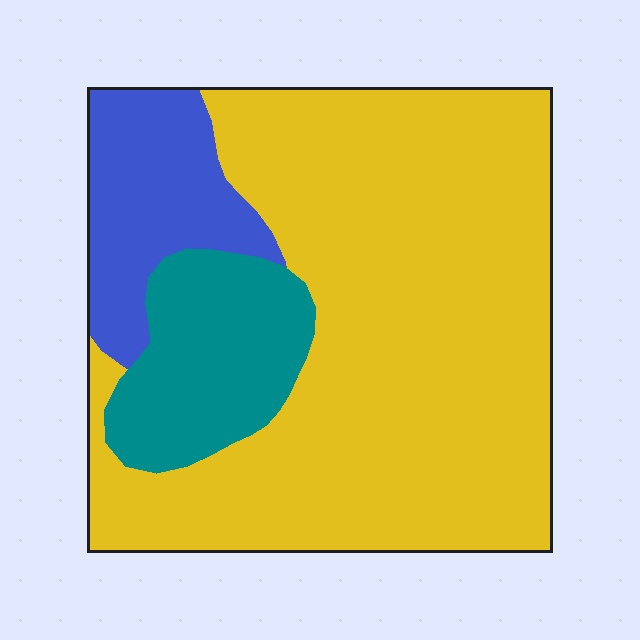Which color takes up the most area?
Yellow, at roughly 70%.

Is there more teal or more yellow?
Yellow.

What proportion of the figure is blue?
Blue covers about 15% of the figure.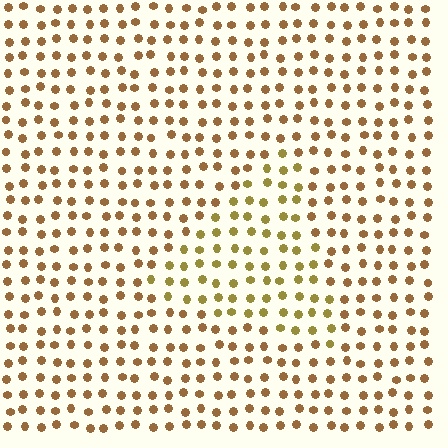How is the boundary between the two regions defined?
The boundary is defined purely by a slight shift in hue (about 24 degrees). Spacing, size, and orientation are identical on both sides.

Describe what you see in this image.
The image is filled with small brown elements in a uniform arrangement. A triangle-shaped region is visible where the elements are tinted to a slightly different hue, forming a subtle color boundary.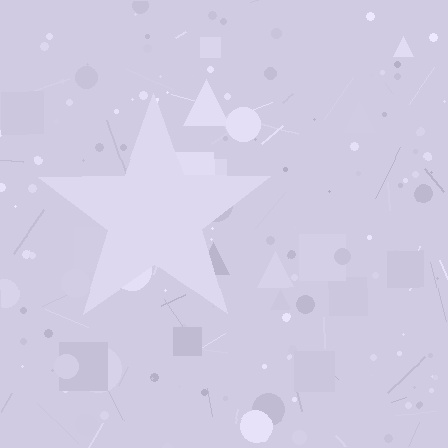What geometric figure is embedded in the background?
A star is embedded in the background.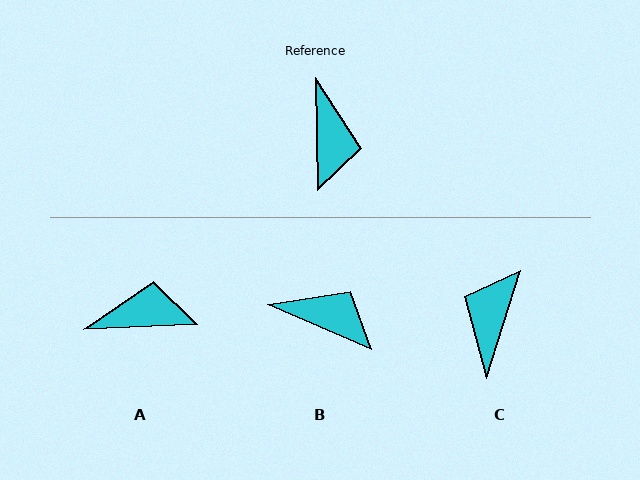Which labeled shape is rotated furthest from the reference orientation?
C, about 162 degrees away.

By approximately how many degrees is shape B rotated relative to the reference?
Approximately 66 degrees counter-clockwise.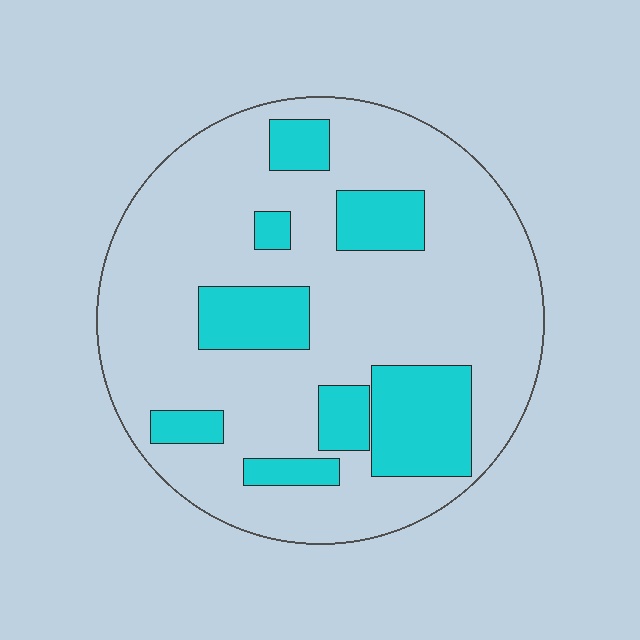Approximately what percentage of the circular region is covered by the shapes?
Approximately 25%.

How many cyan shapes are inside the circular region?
8.